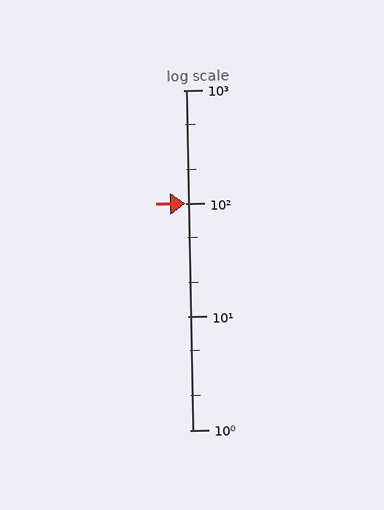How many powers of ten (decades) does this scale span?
The scale spans 3 decades, from 1 to 1000.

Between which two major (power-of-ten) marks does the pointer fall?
The pointer is between 100 and 1000.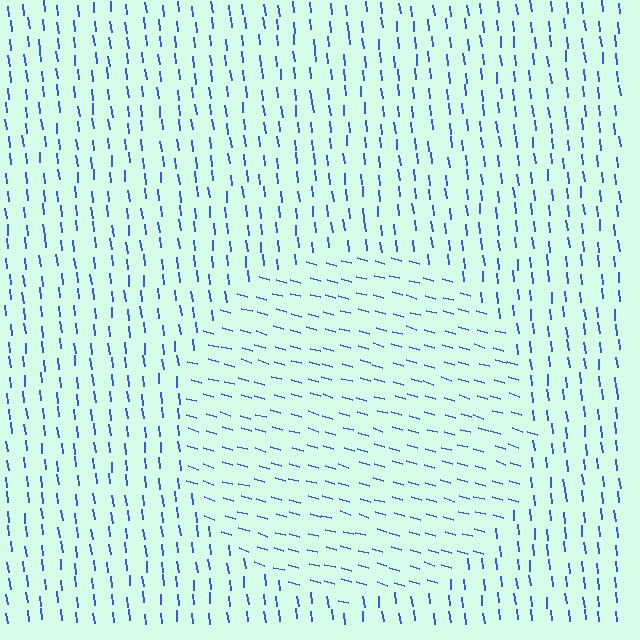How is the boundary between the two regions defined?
The boundary is defined purely by a change in line orientation (approximately 67 degrees difference). All lines are the same color and thickness.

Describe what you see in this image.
The image is filled with small blue line segments. A circle region in the image has lines oriented differently from the surrounding lines, creating a visible texture boundary.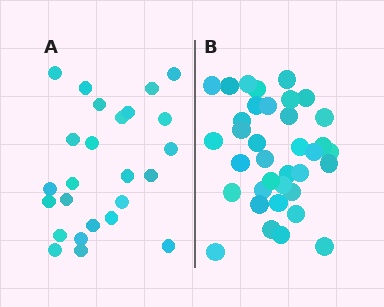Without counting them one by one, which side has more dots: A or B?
Region B (the right region) has more dots.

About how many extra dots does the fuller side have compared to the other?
Region B has roughly 12 or so more dots than region A.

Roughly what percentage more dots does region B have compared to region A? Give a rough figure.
About 45% more.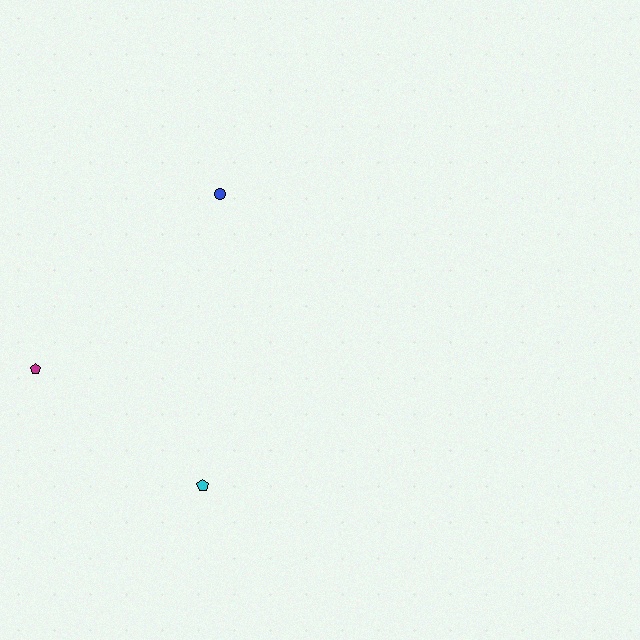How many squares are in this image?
There are no squares.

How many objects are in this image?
There are 3 objects.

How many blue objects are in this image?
There is 1 blue object.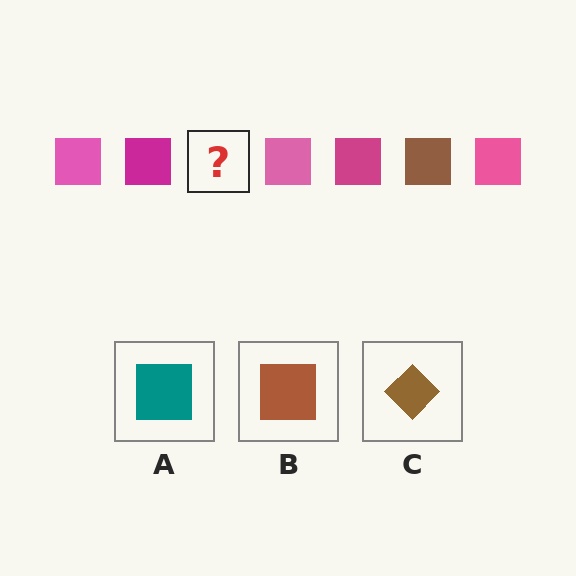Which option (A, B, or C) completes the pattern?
B.